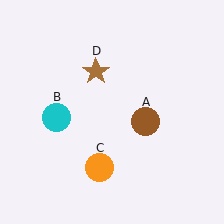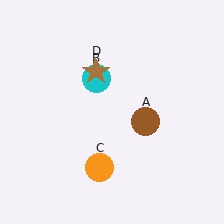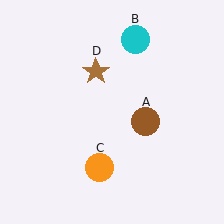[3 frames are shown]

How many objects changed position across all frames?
1 object changed position: cyan circle (object B).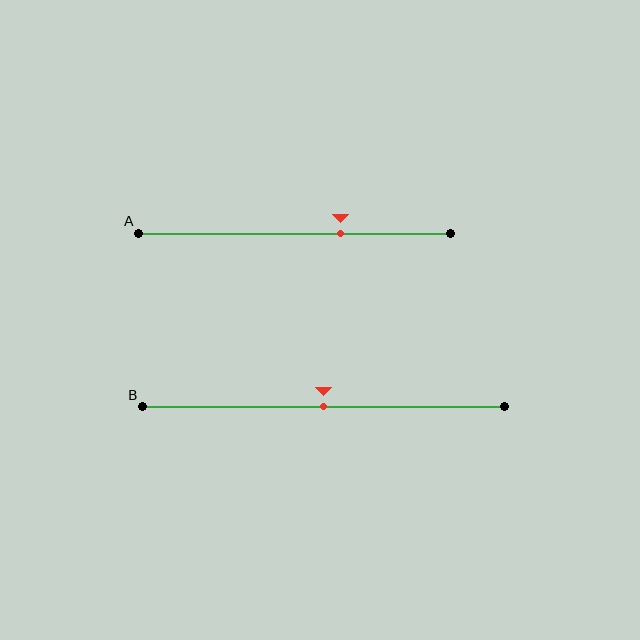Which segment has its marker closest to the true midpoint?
Segment B has its marker closest to the true midpoint.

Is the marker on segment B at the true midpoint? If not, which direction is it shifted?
Yes, the marker on segment B is at the true midpoint.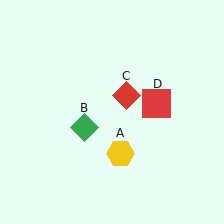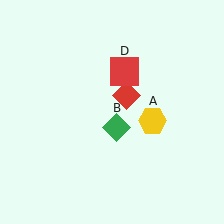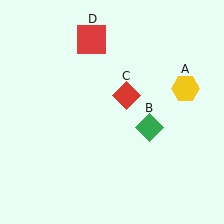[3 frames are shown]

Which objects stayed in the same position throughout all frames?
Red diamond (object C) remained stationary.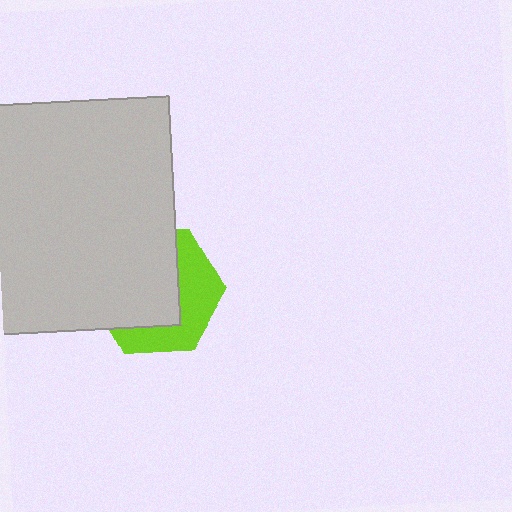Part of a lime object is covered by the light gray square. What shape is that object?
It is a hexagon.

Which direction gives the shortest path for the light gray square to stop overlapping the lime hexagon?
Moving toward the upper-left gives the shortest separation.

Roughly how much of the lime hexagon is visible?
A small part of it is visible (roughly 41%).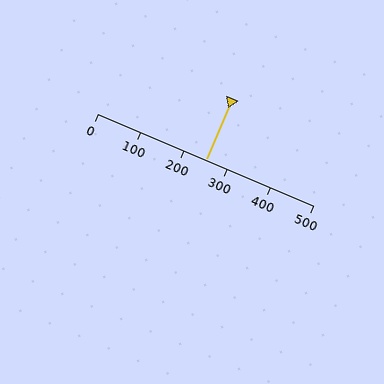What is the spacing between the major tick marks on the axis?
The major ticks are spaced 100 apart.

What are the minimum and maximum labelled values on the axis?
The axis runs from 0 to 500.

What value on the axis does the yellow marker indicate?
The marker indicates approximately 250.